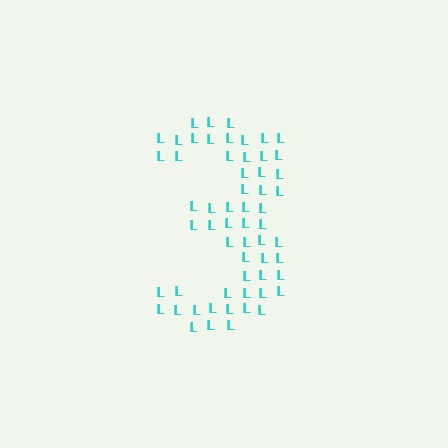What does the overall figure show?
The overall figure shows the digit 3.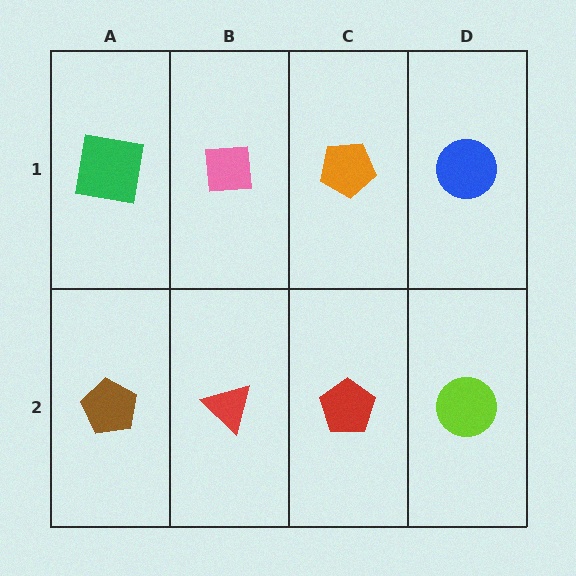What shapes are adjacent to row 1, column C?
A red pentagon (row 2, column C), a pink square (row 1, column B), a blue circle (row 1, column D).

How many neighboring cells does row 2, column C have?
3.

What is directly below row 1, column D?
A lime circle.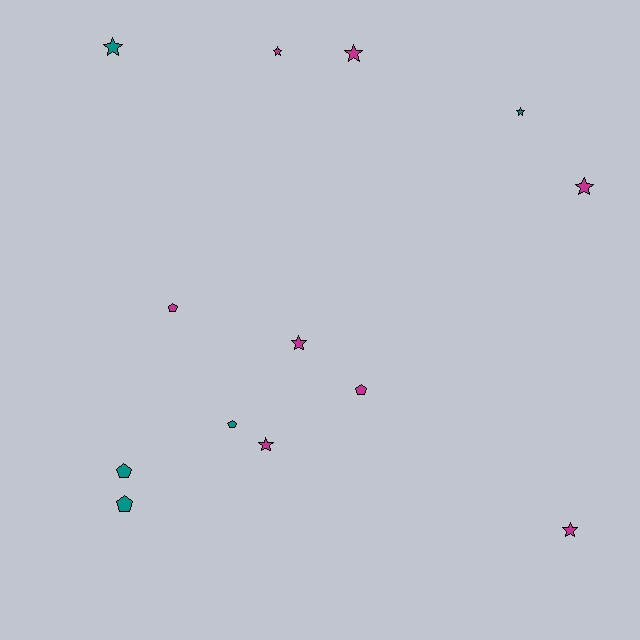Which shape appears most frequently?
Star, with 8 objects.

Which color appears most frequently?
Magenta, with 8 objects.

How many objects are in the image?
There are 13 objects.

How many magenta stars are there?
There are 6 magenta stars.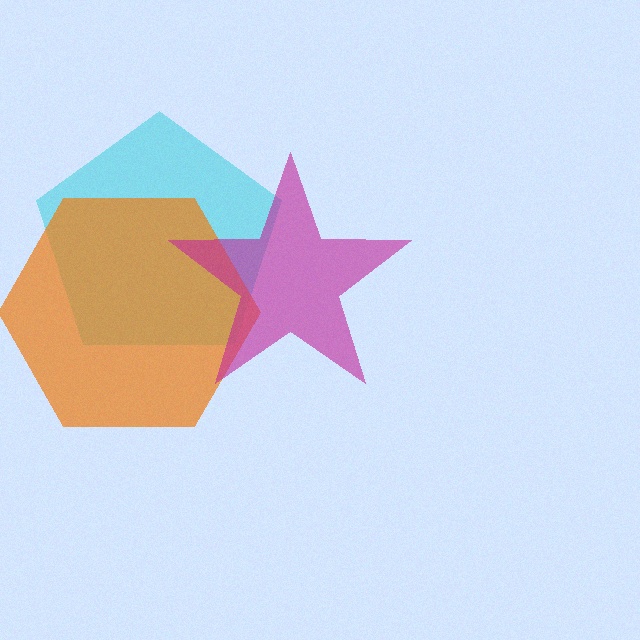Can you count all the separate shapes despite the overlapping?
Yes, there are 3 separate shapes.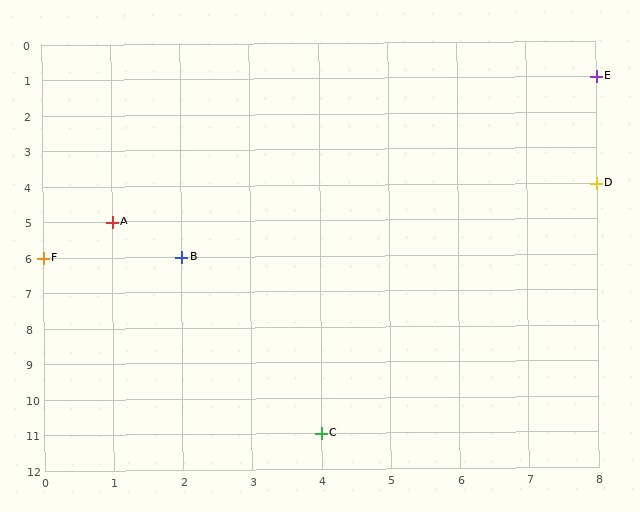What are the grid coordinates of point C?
Point C is at grid coordinates (4, 11).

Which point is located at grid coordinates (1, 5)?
Point A is at (1, 5).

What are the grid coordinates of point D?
Point D is at grid coordinates (8, 4).